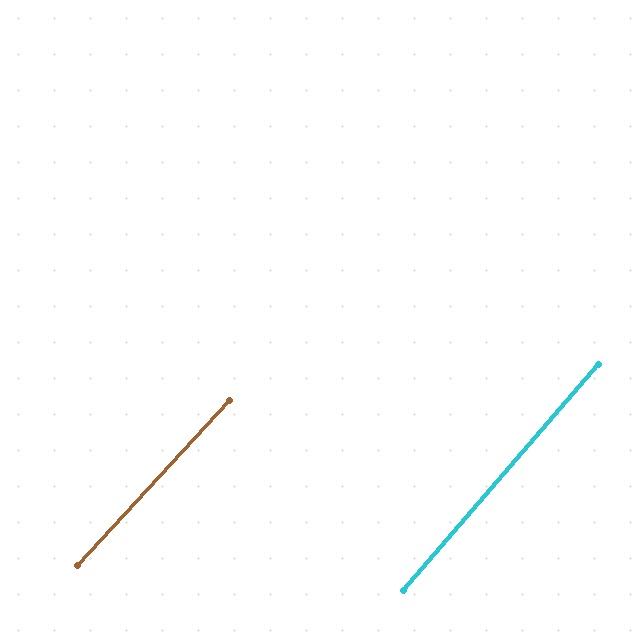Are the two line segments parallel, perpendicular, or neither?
Parallel — their directions differ by only 1.9°.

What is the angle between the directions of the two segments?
Approximately 2 degrees.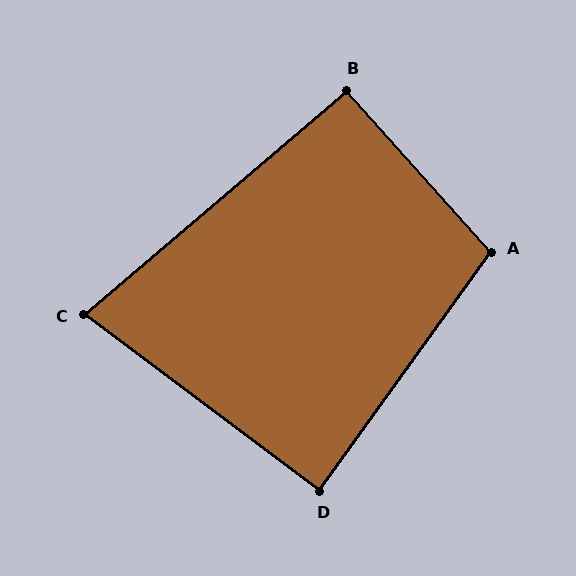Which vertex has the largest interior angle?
A, at approximately 103 degrees.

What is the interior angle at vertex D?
Approximately 89 degrees (approximately right).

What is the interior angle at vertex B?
Approximately 91 degrees (approximately right).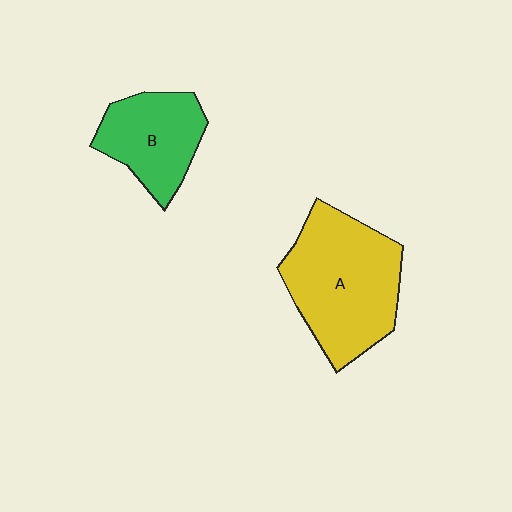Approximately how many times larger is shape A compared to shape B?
Approximately 1.6 times.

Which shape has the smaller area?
Shape B (green).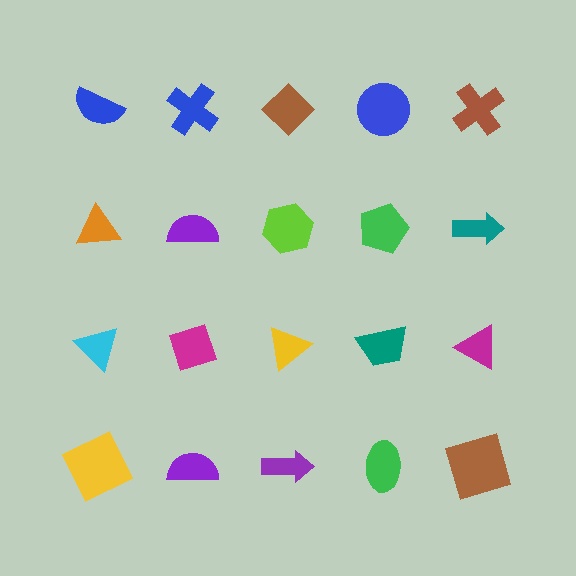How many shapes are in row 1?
5 shapes.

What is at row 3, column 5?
A magenta triangle.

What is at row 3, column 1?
A cyan triangle.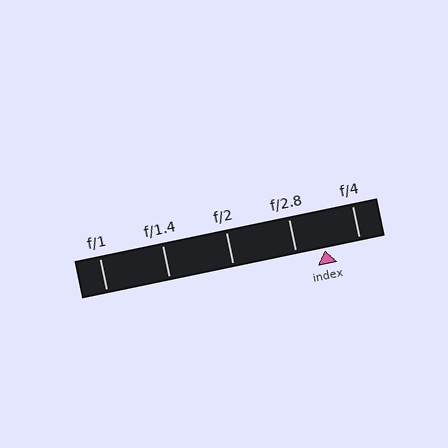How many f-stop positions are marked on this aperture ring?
There are 5 f-stop positions marked.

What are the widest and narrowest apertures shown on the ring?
The widest aperture shown is f/1 and the narrowest is f/4.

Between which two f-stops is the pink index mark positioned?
The index mark is between f/2.8 and f/4.